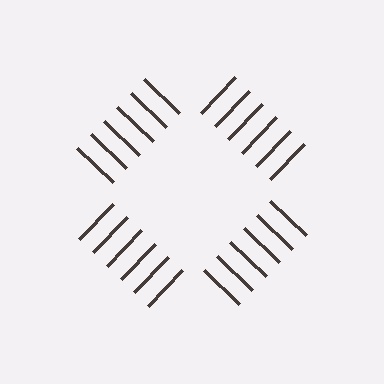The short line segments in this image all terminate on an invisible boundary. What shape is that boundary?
An illusory square — the line segments terminate on its edges but no continuous stroke is drawn.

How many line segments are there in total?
24 — 6 along each of the 4 edges.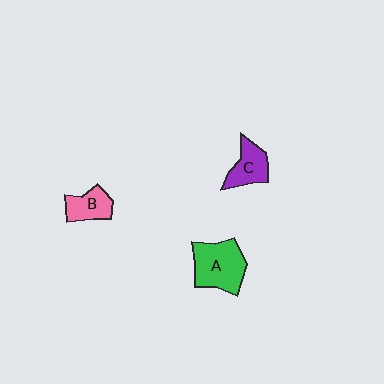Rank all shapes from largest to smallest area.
From largest to smallest: A (green), C (purple), B (pink).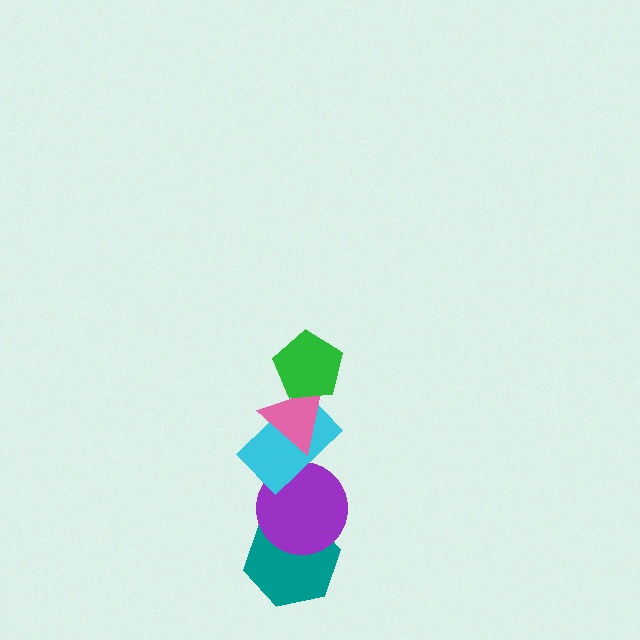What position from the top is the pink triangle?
The pink triangle is 2nd from the top.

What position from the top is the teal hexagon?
The teal hexagon is 5th from the top.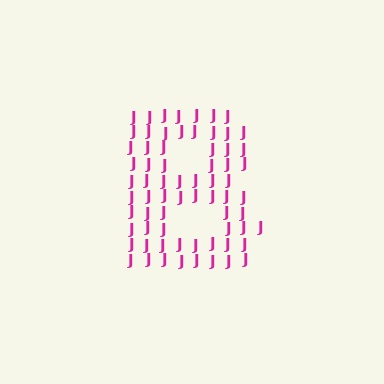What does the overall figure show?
The overall figure shows the letter B.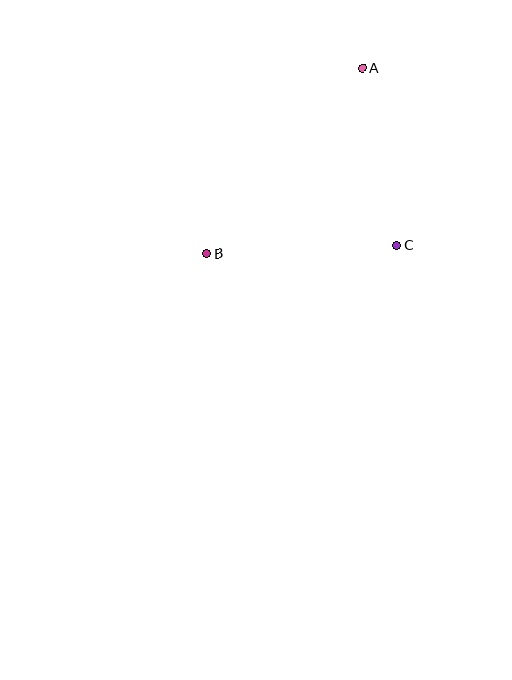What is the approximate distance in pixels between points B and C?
The distance between B and C is approximately 190 pixels.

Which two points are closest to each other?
Points A and C are closest to each other.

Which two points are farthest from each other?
Points A and B are farthest from each other.